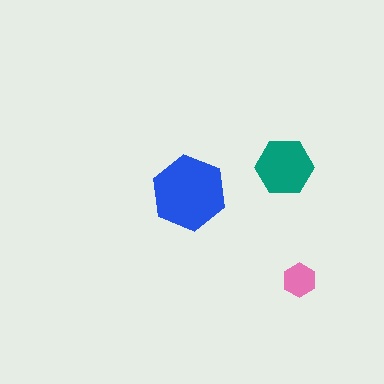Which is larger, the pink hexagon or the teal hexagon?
The teal one.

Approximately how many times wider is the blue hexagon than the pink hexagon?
About 2 times wider.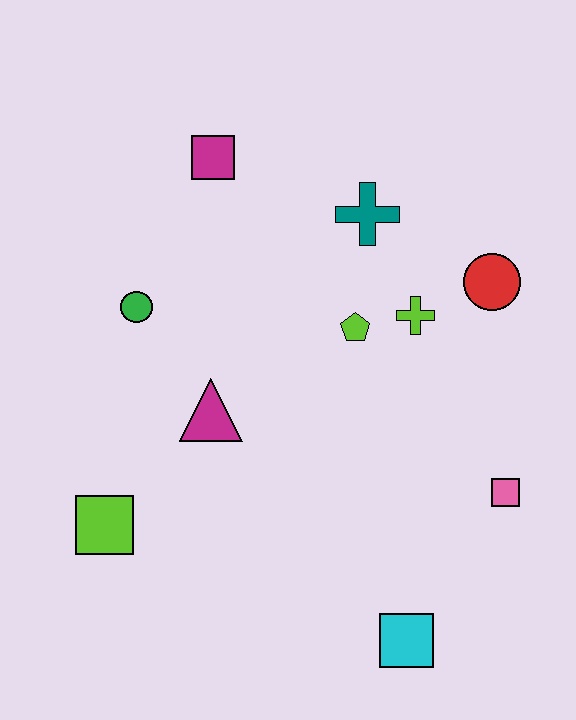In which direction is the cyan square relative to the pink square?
The cyan square is below the pink square.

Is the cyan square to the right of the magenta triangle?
Yes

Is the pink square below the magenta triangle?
Yes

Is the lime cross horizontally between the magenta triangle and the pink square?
Yes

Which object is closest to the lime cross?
The lime pentagon is closest to the lime cross.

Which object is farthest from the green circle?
The cyan square is farthest from the green circle.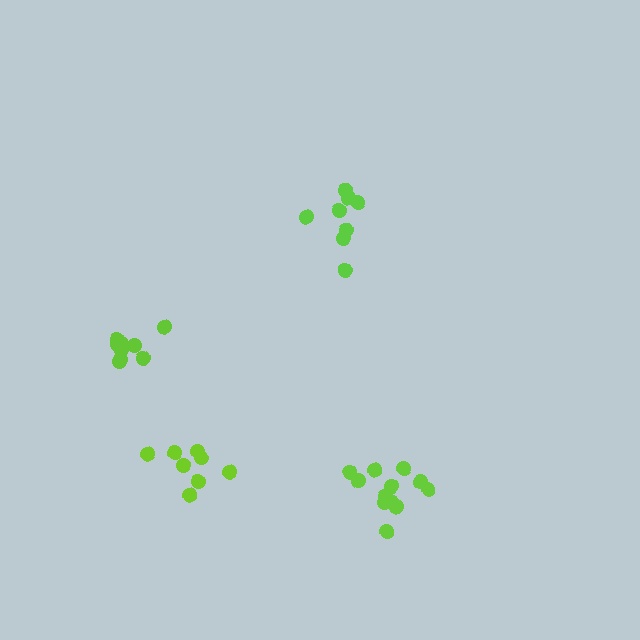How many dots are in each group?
Group 1: 9 dots, Group 2: 8 dots, Group 3: 8 dots, Group 4: 12 dots (37 total).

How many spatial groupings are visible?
There are 4 spatial groupings.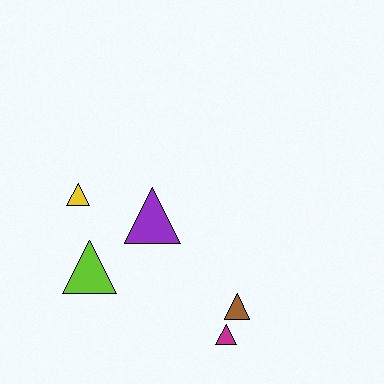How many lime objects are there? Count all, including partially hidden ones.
There is 1 lime object.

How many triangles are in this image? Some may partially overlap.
There are 5 triangles.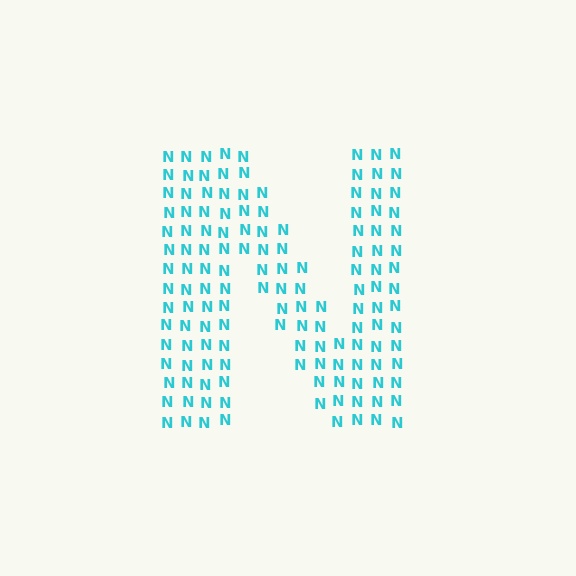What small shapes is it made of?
It is made of small letter N's.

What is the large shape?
The large shape is the letter N.